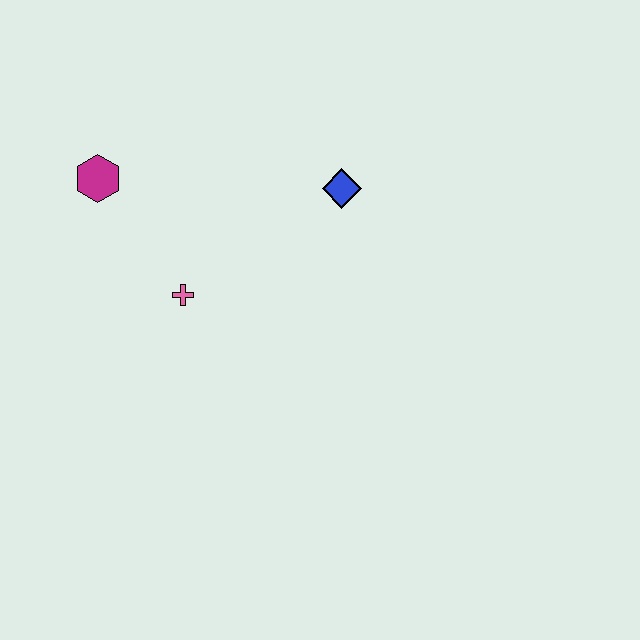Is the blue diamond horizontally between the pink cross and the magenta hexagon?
No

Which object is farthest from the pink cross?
The blue diamond is farthest from the pink cross.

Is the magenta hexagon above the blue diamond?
Yes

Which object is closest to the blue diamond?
The pink cross is closest to the blue diamond.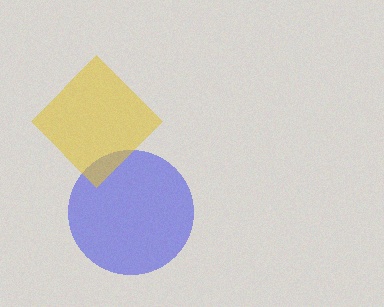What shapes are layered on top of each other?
The layered shapes are: a blue circle, a yellow diamond.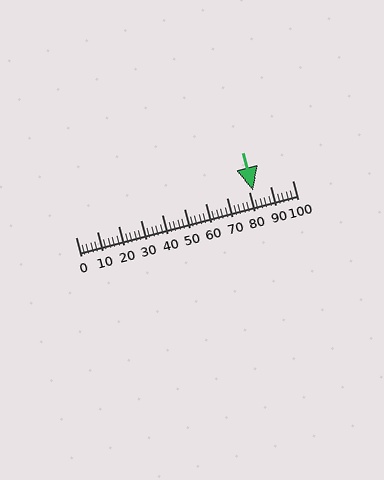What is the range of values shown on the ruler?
The ruler shows values from 0 to 100.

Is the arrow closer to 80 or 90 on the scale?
The arrow is closer to 80.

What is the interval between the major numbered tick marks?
The major tick marks are spaced 10 units apart.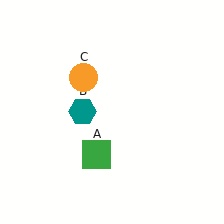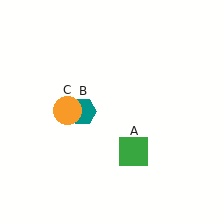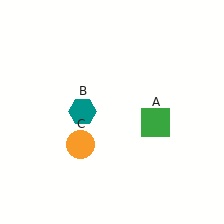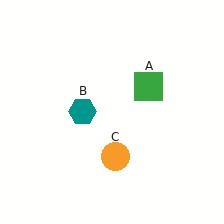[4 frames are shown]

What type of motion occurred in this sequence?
The green square (object A), orange circle (object C) rotated counterclockwise around the center of the scene.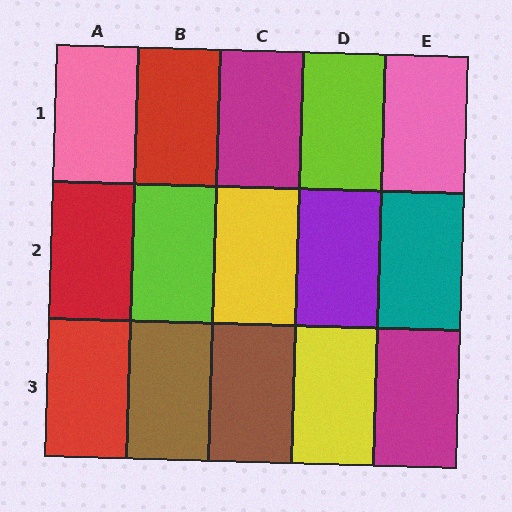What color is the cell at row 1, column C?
Magenta.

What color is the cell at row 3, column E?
Magenta.